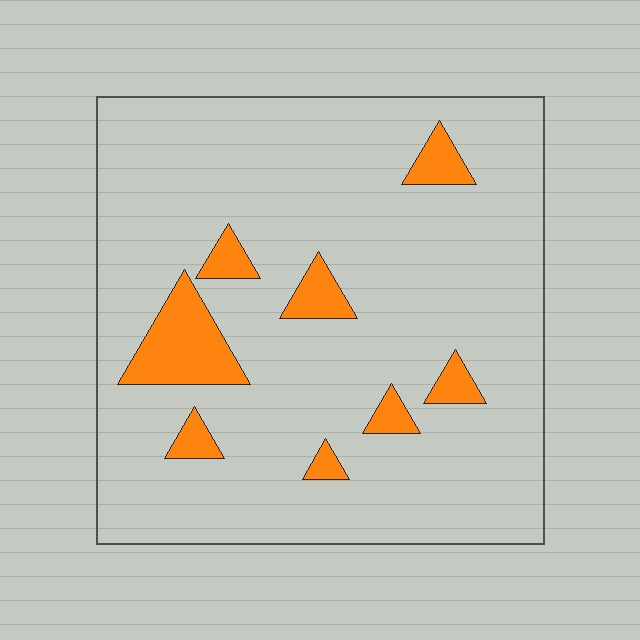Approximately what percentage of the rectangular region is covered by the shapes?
Approximately 10%.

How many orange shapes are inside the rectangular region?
8.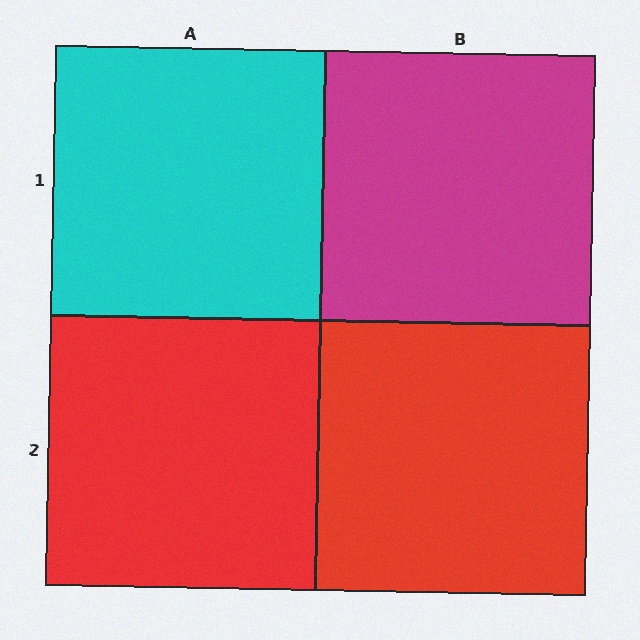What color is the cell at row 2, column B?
Red.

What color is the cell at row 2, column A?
Red.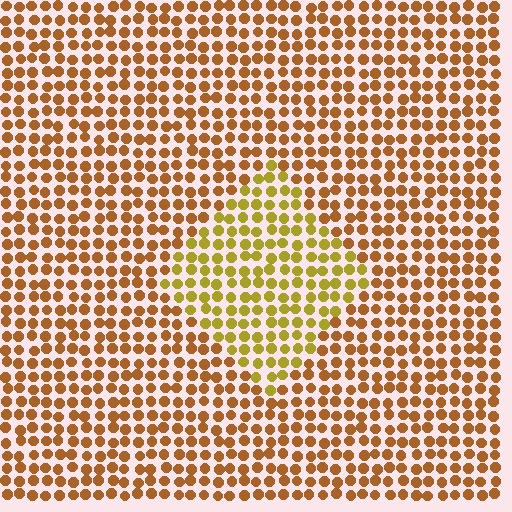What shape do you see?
I see a diamond.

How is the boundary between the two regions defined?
The boundary is defined purely by a slight shift in hue (about 29 degrees). Spacing, size, and orientation are identical on both sides.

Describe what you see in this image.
The image is filled with small brown elements in a uniform arrangement. A diamond-shaped region is visible where the elements are tinted to a slightly different hue, forming a subtle color boundary.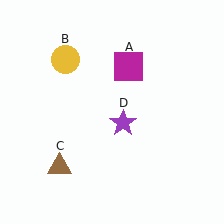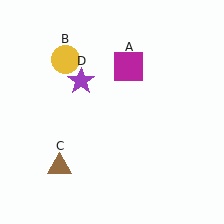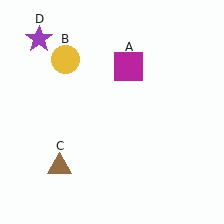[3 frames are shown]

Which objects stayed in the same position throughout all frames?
Magenta square (object A) and yellow circle (object B) and brown triangle (object C) remained stationary.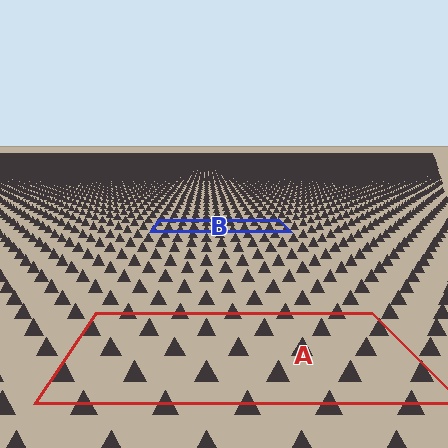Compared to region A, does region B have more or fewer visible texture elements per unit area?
Region B has more texture elements per unit area — they are packed more densely because it is farther away.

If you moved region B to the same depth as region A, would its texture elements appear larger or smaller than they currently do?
They would appear larger. At a closer depth, the same texture elements are projected at a bigger on-screen size.